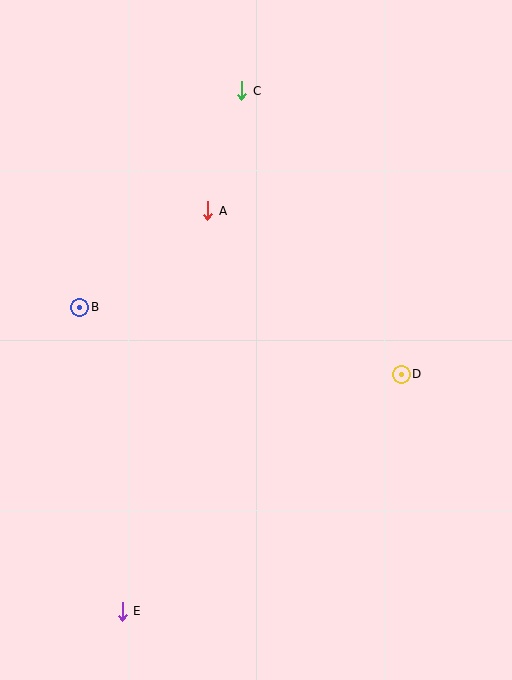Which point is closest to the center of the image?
Point A at (208, 211) is closest to the center.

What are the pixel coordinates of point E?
Point E is at (122, 611).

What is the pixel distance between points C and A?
The distance between C and A is 125 pixels.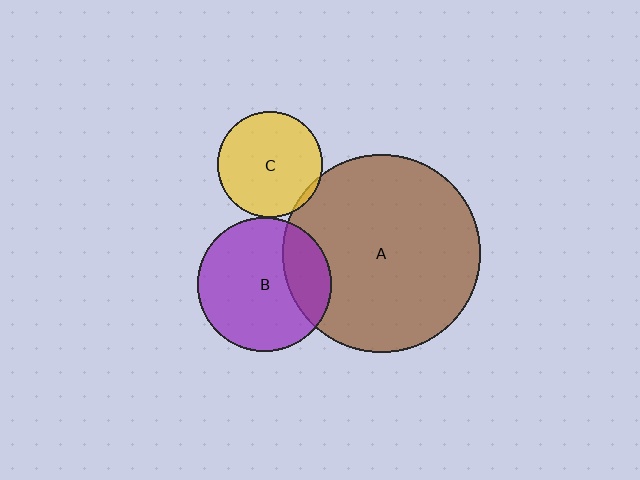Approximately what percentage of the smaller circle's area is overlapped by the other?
Approximately 25%.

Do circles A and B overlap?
Yes.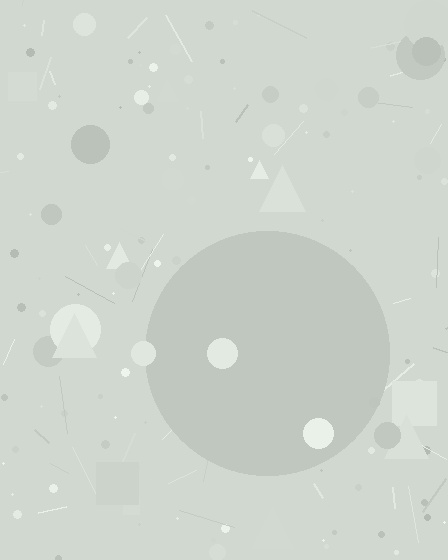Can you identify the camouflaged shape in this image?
The camouflaged shape is a circle.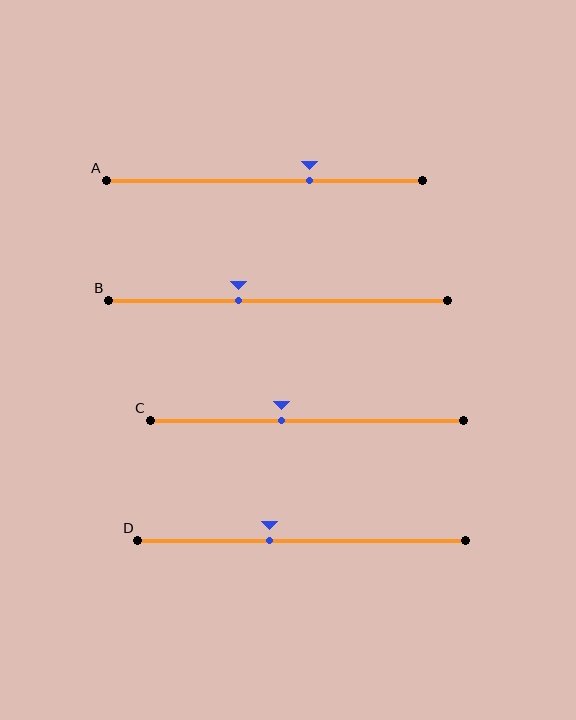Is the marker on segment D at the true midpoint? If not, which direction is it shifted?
No, the marker on segment D is shifted to the left by about 10% of the segment length.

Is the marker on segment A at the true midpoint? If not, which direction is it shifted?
No, the marker on segment A is shifted to the right by about 14% of the segment length.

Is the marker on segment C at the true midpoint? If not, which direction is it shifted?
No, the marker on segment C is shifted to the left by about 8% of the segment length.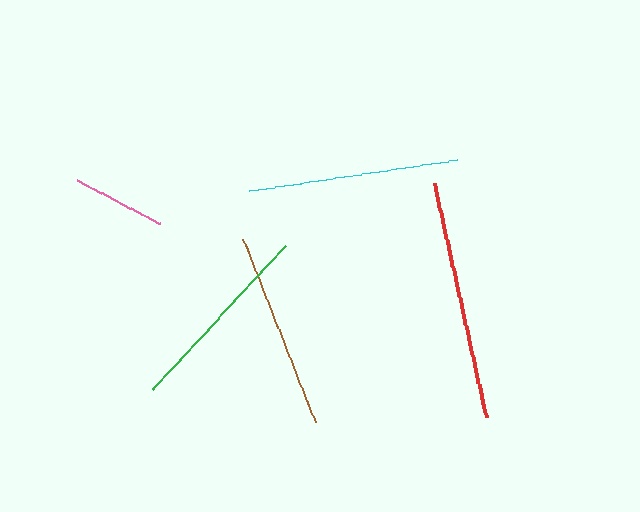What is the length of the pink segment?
The pink segment is approximately 94 pixels long.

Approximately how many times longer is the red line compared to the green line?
The red line is approximately 1.2 times the length of the green line.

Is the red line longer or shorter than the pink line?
The red line is longer than the pink line.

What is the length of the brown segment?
The brown segment is approximately 197 pixels long.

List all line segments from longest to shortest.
From longest to shortest: red, cyan, brown, green, pink.